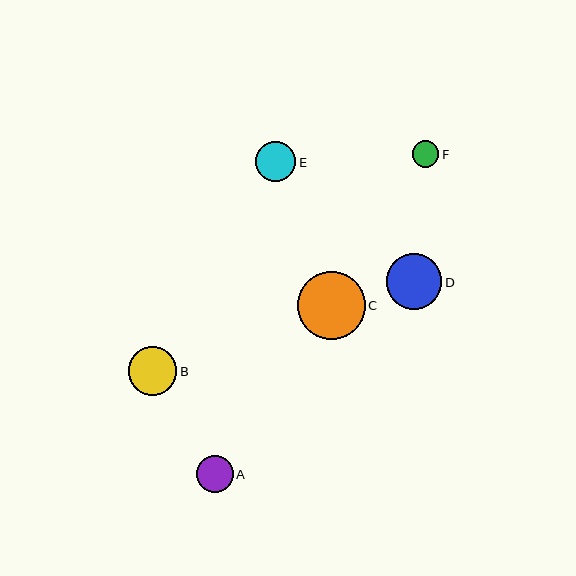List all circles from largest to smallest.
From largest to smallest: C, D, B, E, A, F.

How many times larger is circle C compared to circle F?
Circle C is approximately 2.5 times the size of circle F.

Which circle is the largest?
Circle C is the largest with a size of approximately 68 pixels.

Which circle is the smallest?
Circle F is the smallest with a size of approximately 27 pixels.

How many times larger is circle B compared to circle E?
Circle B is approximately 1.2 times the size of circle E.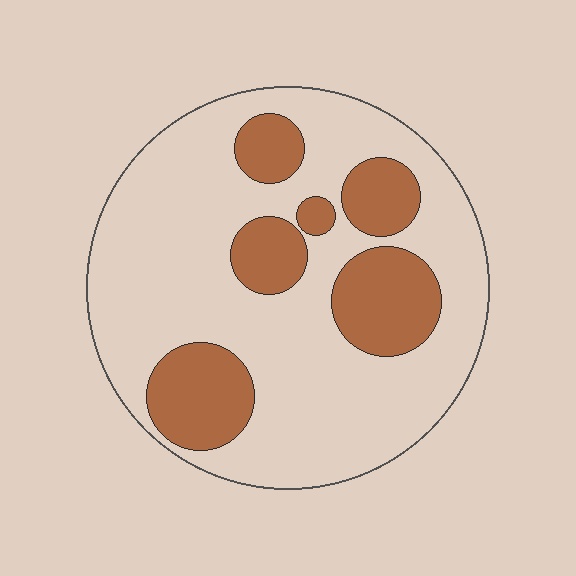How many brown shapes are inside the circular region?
6.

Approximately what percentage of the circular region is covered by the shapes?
Approximately 25%.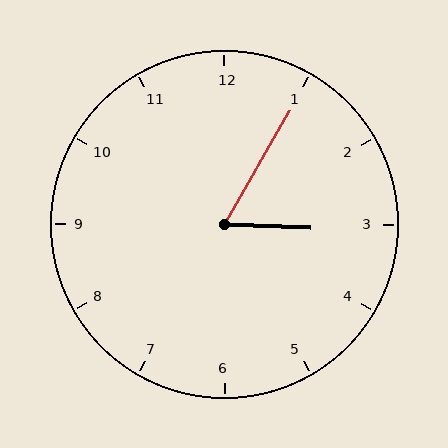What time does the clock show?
3:05.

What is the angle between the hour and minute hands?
Approximately 62 degrees.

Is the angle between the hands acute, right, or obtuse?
It is acute.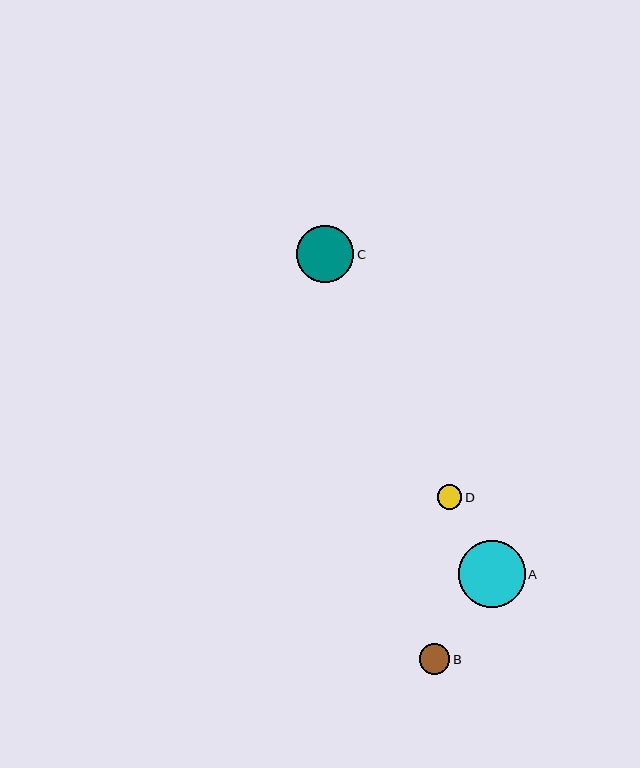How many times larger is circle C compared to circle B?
Circle C is approximately 1.9 times the size of circle B.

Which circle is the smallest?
Circle D is the smallest with a size of approximately 24 pixels.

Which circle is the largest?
Circle A is the largest with a size of approximately 67 pixels.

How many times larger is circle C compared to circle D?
Circle C is approximately 2.4 times the size of circle D.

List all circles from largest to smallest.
From largest to smallest: A, C, B, D.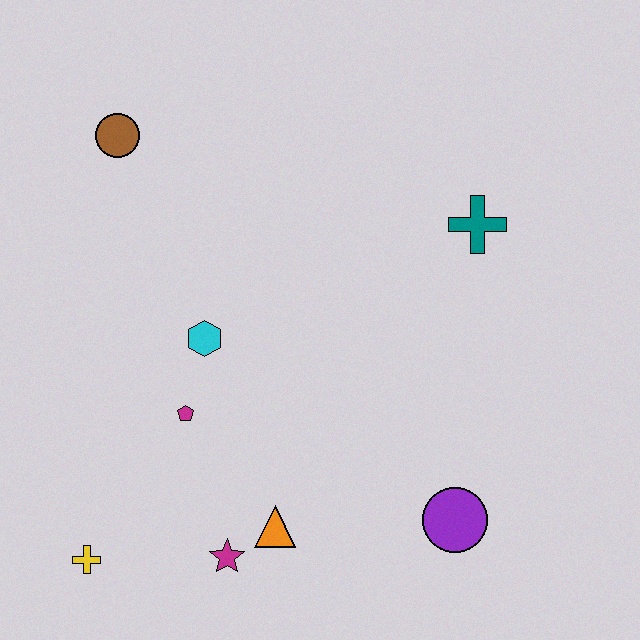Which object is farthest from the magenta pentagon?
The teal cross is farthest from the magenta pentagon.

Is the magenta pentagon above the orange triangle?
Yes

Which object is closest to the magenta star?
The orange triangle is closest to the magenta star.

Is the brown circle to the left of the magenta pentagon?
Yes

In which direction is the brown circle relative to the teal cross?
The brown circle is to the left of the teal cross.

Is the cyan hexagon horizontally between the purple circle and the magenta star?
No